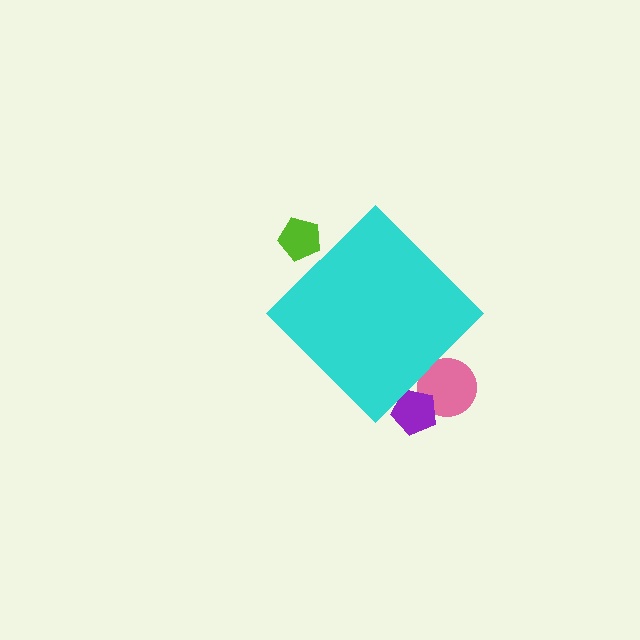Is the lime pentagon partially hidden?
Yes, the lime pentagon is partially hidden behind the cyan diamond.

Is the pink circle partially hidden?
Yes, the pink circle is partially hidden behind the cyan diamond.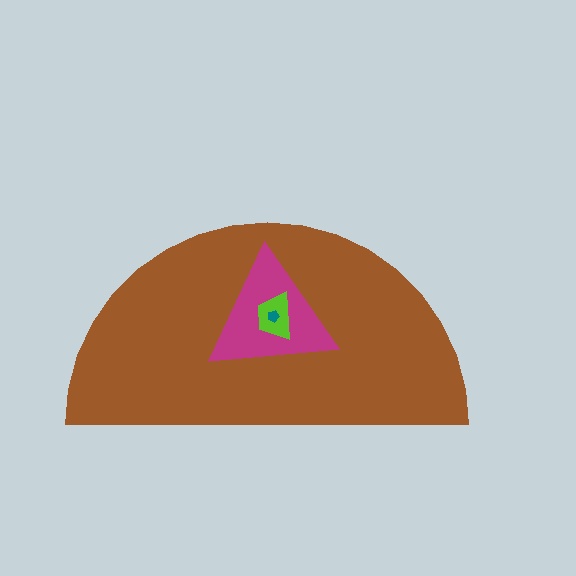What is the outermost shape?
The brown semicircle.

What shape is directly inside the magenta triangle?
The lime trapezoid.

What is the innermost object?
The teal pentagon.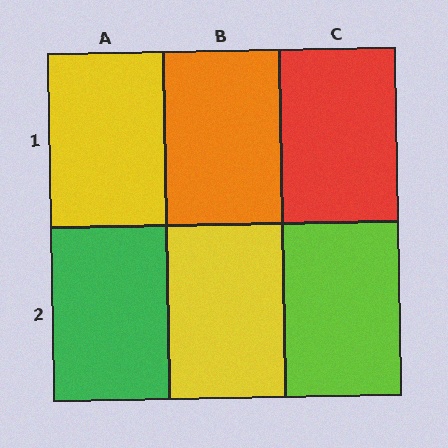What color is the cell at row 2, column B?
Yellow.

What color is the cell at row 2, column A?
Green.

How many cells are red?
1 cell is red.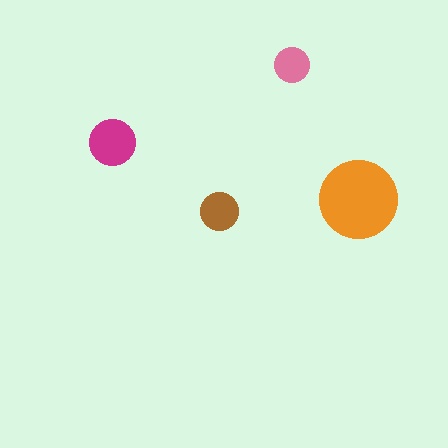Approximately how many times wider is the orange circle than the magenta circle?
About 1.5 times wider.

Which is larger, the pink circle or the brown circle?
The brown one.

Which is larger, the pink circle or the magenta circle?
The magenta one.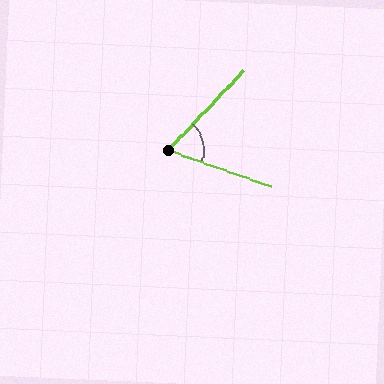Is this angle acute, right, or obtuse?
It is acute.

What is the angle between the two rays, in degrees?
Approximately 66 degrees.